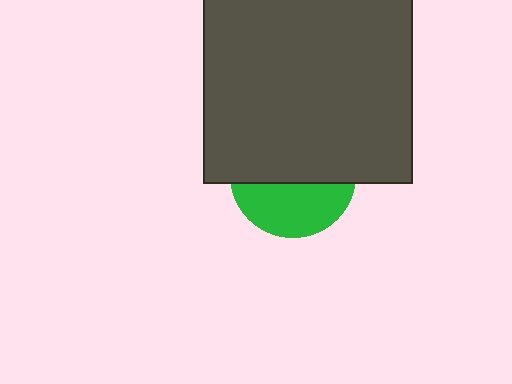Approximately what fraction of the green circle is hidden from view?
Roughly 58% of the green circle is hidden behind the dark gray square.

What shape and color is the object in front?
The object in front is a dark gray square.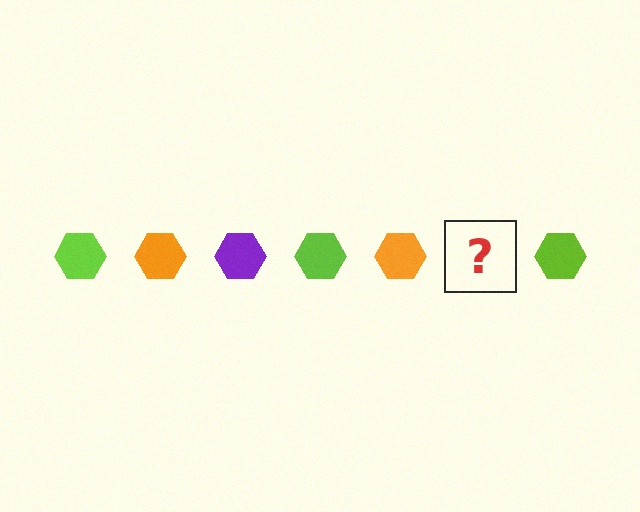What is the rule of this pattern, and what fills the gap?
The rule is that the pattern cycles through lime, orange, purple hexagons. The gap should be filled with a purple hexagon.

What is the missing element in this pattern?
The missing element is a purple hexagon.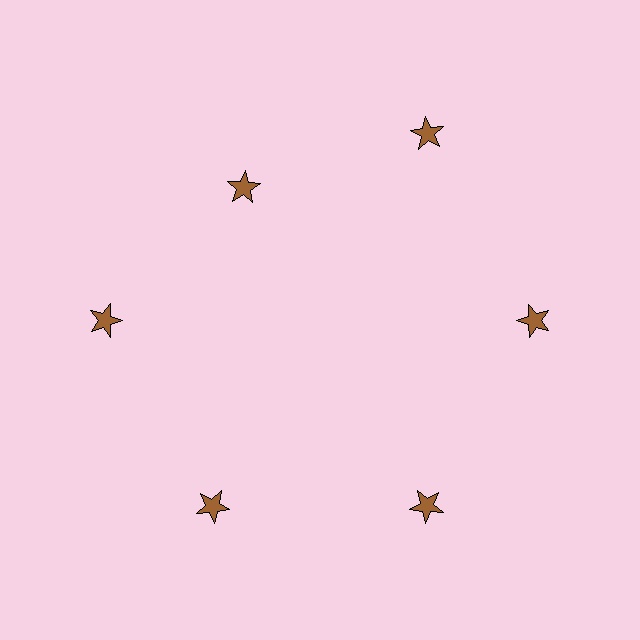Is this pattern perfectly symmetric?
No. The 6 brown stars are arranged in a ring, but one element near the 11 o'clock position is pulled inward toward the center, breaking the 6-fold rotational symmetry.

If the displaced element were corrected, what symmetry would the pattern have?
It would have 6-fold rotational symmetry — the pattern would map onto itself every 60 degrees.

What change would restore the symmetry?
The symmetry would be restored by moving it outward, back onto the ring so that all 6 stars sit at equal angles and equal distance from the center.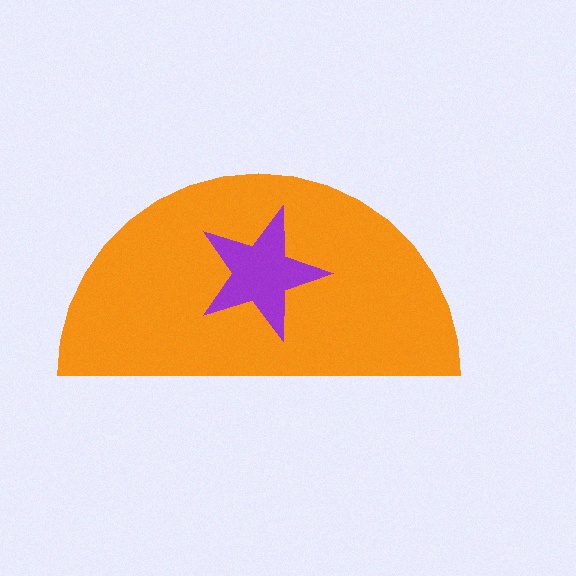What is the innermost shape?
The purple star.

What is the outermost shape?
The orange semicircle.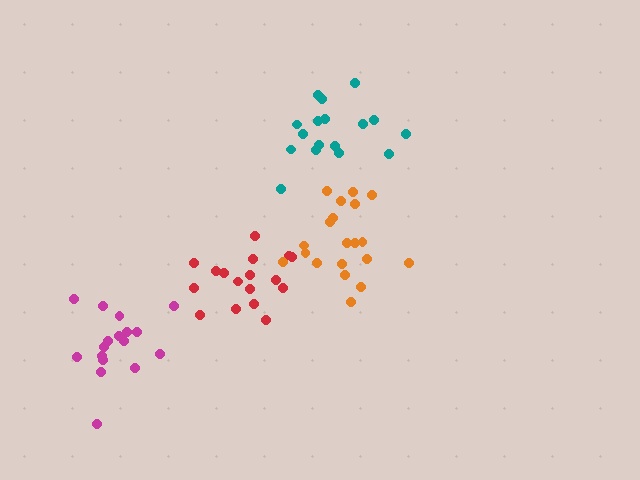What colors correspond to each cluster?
The clusters are colored: magenta, red, teal, orange.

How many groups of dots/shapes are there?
There are 4 groups.